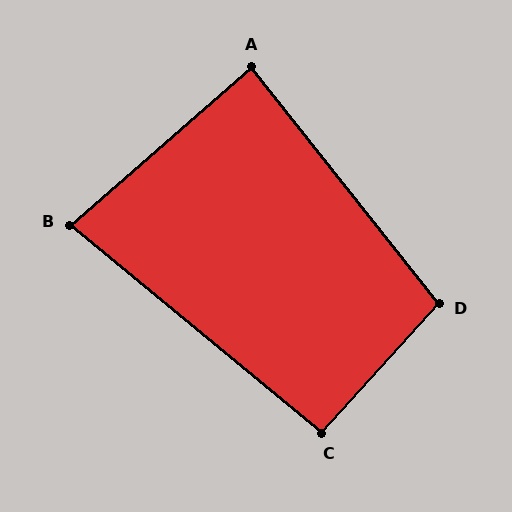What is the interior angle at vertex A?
Approximately 87 degrees (approximately right).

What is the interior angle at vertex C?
Approximately 93 degrees (approximately right).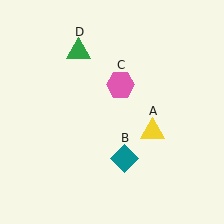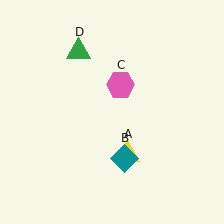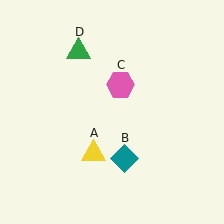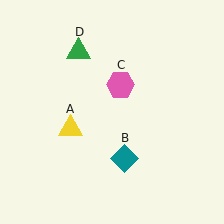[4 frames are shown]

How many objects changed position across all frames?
1 object changed position: yellow triangle (object A).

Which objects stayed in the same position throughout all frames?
Teal diamond (object B) and pink hexagon (object C) and green triangle (object D) remained stationary.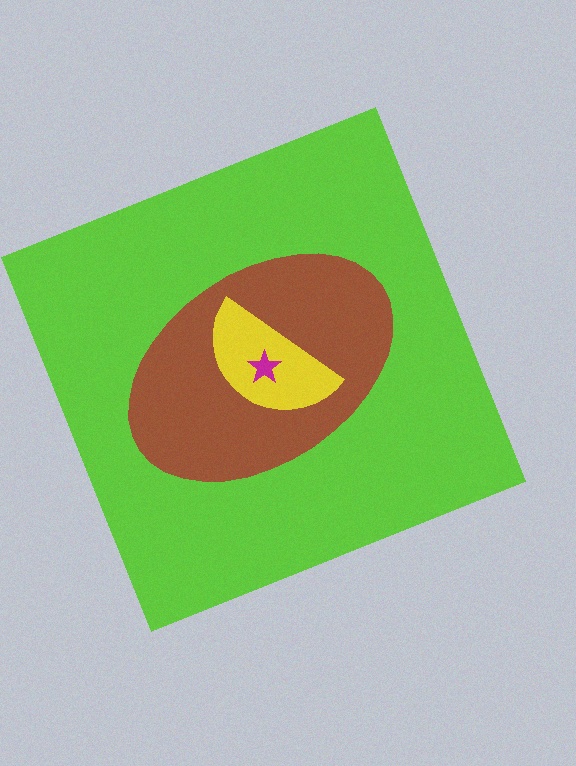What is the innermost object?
The magenta star.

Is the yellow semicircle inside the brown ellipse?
Yes.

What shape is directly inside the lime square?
The brown ellipse.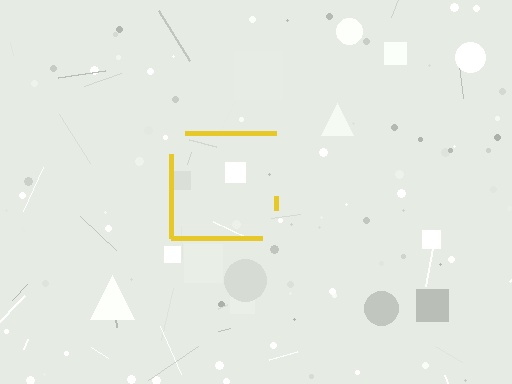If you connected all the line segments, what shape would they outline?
They would outline a square.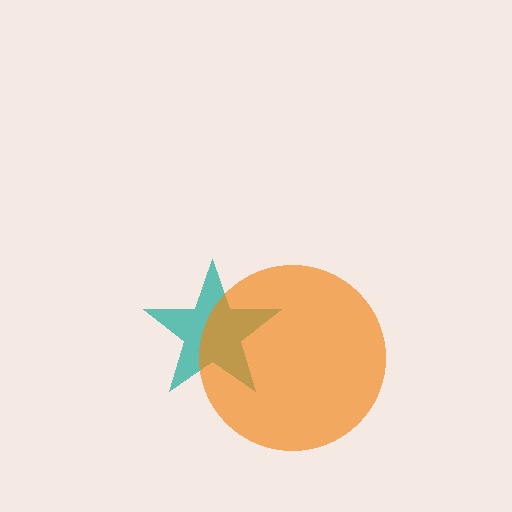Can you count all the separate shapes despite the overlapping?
Yes, there are 2 separate shapes.